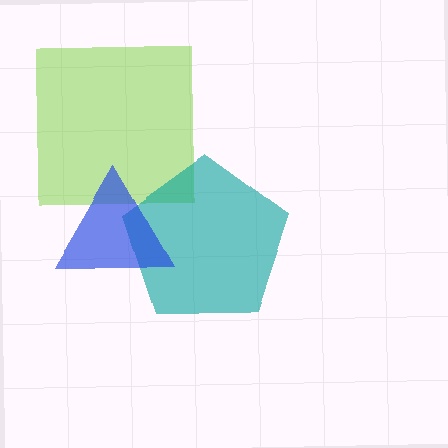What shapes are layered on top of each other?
The layered shapes are: a lime square, a teal pentagon, a blue triangle.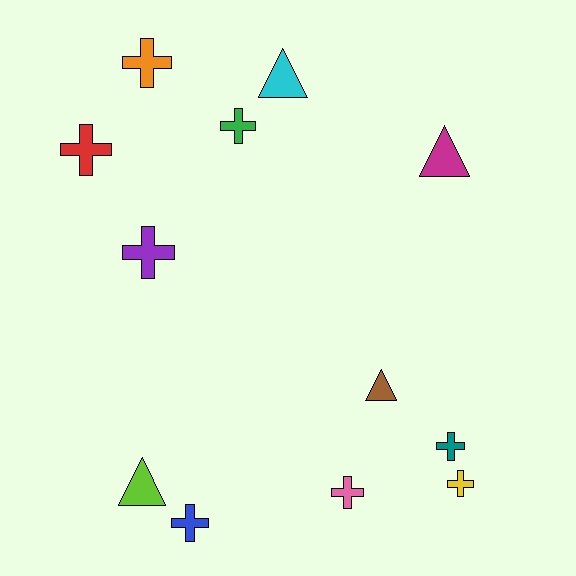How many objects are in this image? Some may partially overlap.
There are 12 objects.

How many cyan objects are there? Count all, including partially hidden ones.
There is 1 cyan object.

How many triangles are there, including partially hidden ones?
There are 4 triangles.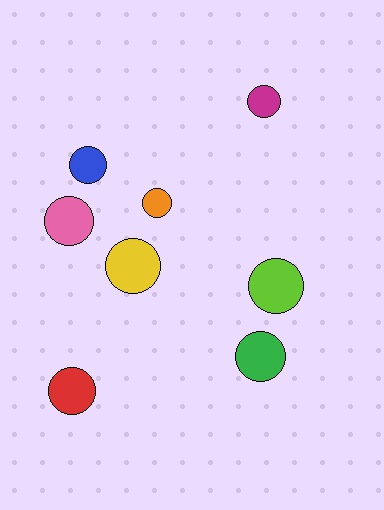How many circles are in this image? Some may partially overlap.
There are 8 circles.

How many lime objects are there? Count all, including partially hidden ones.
There is 1 lime object.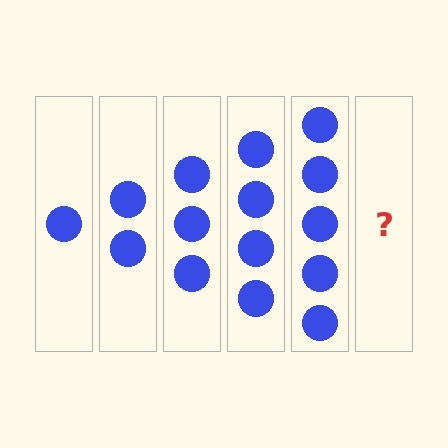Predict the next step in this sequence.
The next step is 6 circles.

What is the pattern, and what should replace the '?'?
The pattern is that each step adds one more circle. The '?' should be 6 circles.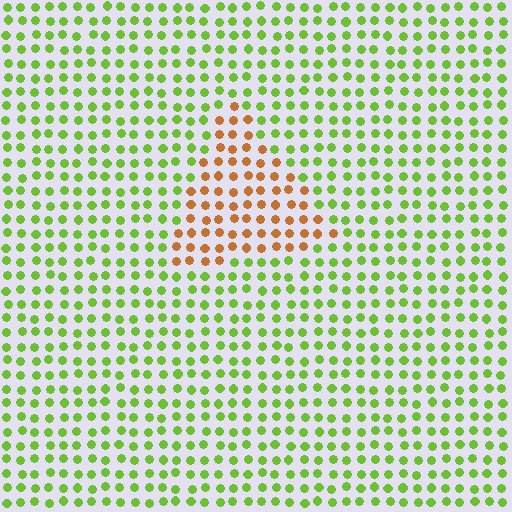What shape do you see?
I see a triangle.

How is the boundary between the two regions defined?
The boundary is defined purely by a slight shift in hue (about 69 degrees). Spacing, size, and orientation are identical on both sides.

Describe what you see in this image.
The image is filled with small lime elements in a uniform arrangement. A triangle-shaped region is visible where the elements are tinted to a slightly different hue, forming a subtle color boundary.